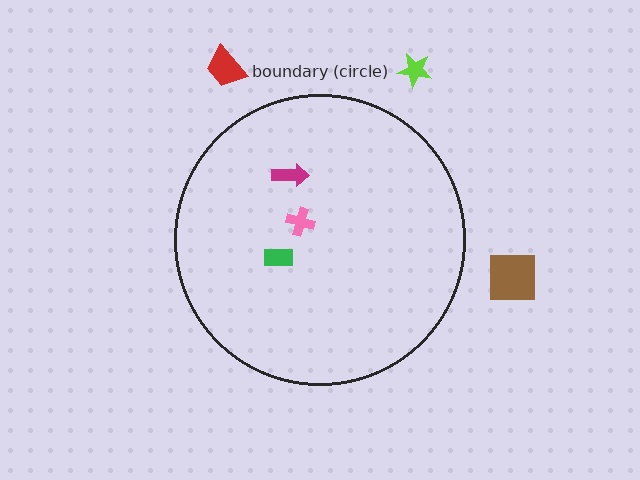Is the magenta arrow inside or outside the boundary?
Inside.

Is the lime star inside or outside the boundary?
Outside.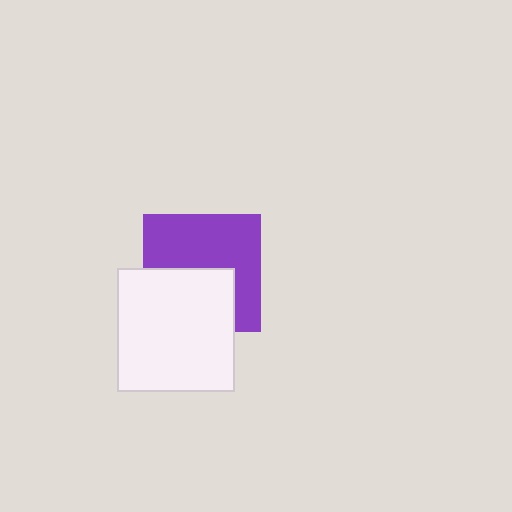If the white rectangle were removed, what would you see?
You would see the complete purple square.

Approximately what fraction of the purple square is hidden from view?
Roughly 42% of the purple square is hidden behind the white rectangle.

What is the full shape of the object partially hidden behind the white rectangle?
The partially hidden object is a purple square.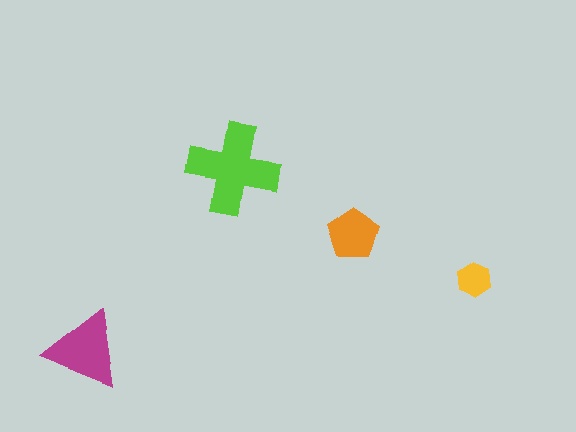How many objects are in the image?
There are 4 objects in the image.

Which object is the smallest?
The yellow hexagon.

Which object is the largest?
The lime cross.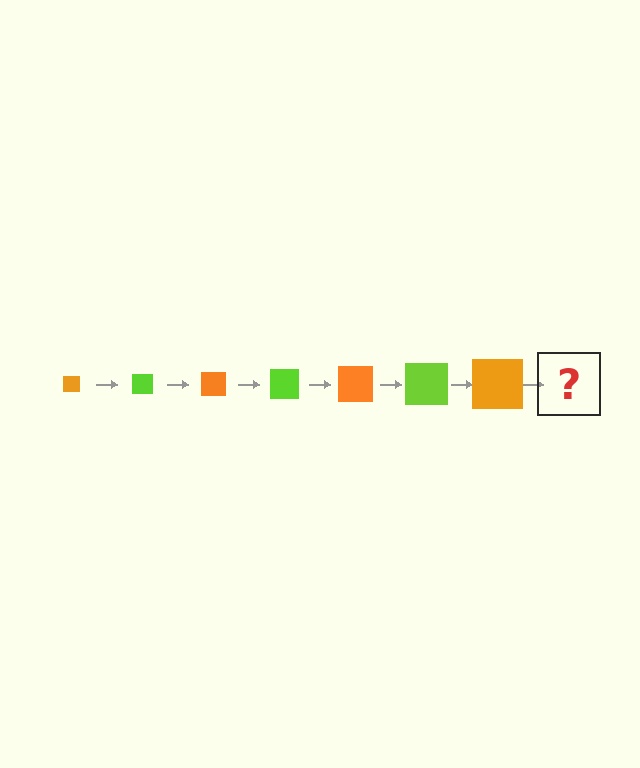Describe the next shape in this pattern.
It should be a lime square, larger than the previous one.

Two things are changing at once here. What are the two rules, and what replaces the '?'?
The two rules are that the square grows larger each step and the color cycles through orange and lime. The '?' should be a lime square, larger than the previous one.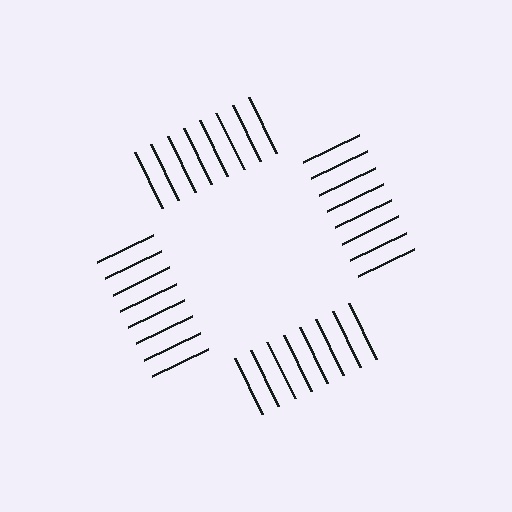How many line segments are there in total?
32 — 8 along each of the 4 edges.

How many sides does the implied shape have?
4 sides — the line-ends trace a square.